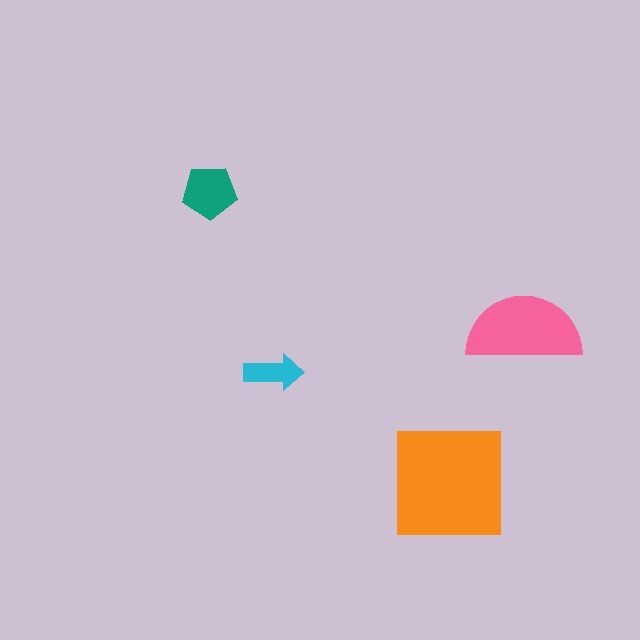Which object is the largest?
The orange square.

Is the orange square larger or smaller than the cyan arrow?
Larger.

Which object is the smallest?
The cyan arrow.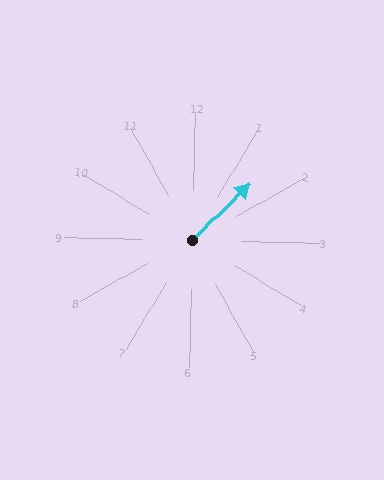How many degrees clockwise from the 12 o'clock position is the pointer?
Approximately 44 degrees.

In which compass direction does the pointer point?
Northeast.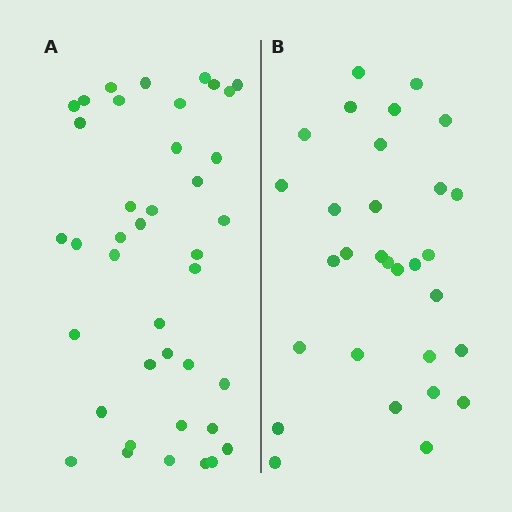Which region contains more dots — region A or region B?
Region A (the left region) has more dots.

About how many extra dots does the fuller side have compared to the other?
Region A has roughly 10 or so more dots than region B.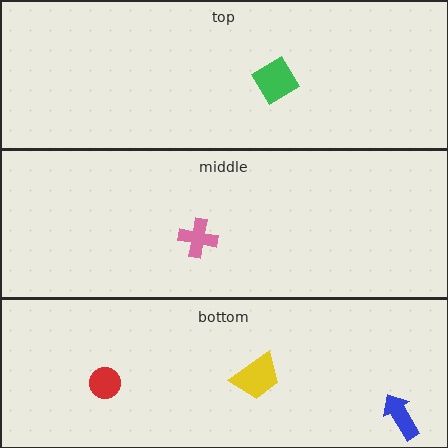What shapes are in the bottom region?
The red circle, the blue arrow, the yellow trapezoid.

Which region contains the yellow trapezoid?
The bottom region.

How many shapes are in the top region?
1.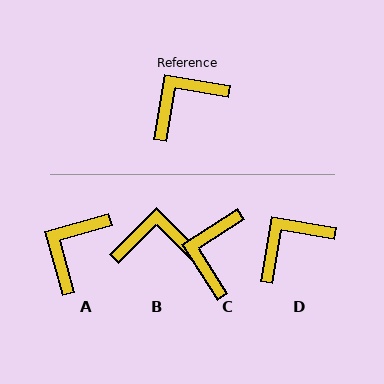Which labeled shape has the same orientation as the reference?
D.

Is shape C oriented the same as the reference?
No, it is off by about 42 degrees.